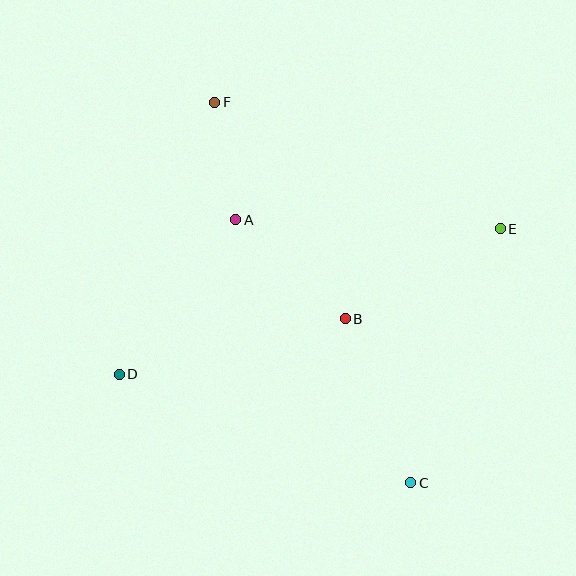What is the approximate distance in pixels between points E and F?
The distance between E and F is approximately 312 pixels.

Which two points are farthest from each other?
Points C and F are farthest from each other.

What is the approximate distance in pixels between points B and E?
The distance between B and E is approximately 179 pixels.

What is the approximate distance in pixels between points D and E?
The distance between D and E is approximately 408 pixels.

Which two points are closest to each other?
Points A and F are closest to each other.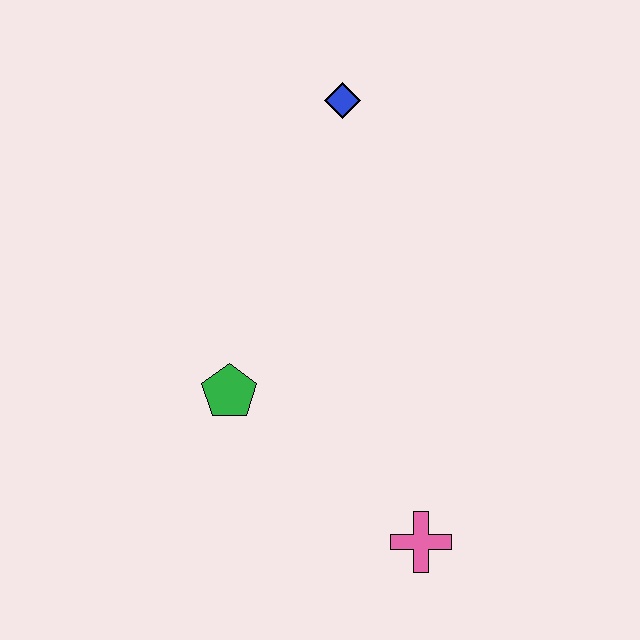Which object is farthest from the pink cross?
The blue diamond is farthest from the pink cross.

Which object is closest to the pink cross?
The green pentagon is closest to the pink cross.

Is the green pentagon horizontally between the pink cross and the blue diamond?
No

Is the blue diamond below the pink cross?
No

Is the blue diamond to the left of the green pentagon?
No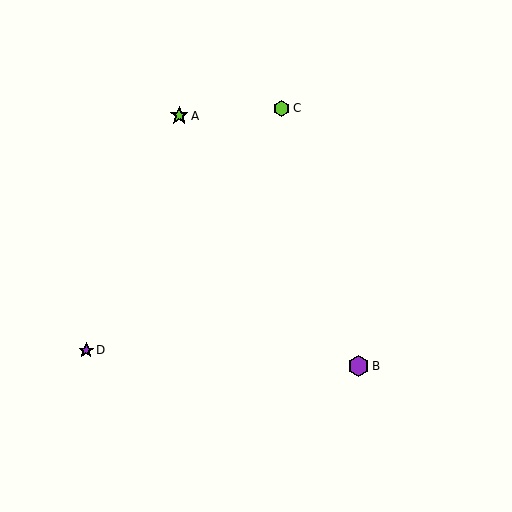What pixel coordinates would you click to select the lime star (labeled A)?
Click at (179, 116) to select the lime star A.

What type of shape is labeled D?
Shape D is a purple star.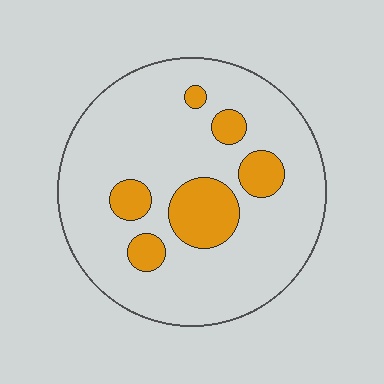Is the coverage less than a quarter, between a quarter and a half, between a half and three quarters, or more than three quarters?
Less than a quarter.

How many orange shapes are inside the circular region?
6.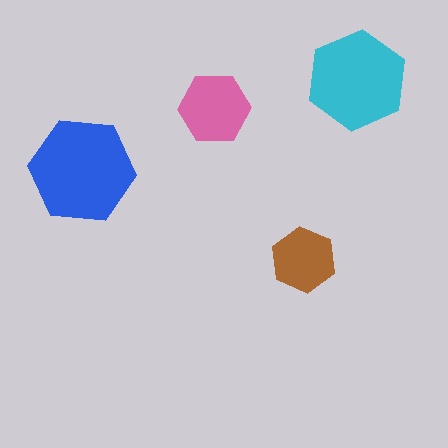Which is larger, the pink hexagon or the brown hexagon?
The pink one.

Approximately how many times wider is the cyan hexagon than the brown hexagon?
About 1.5 times wider.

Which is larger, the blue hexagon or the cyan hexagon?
The blue one.